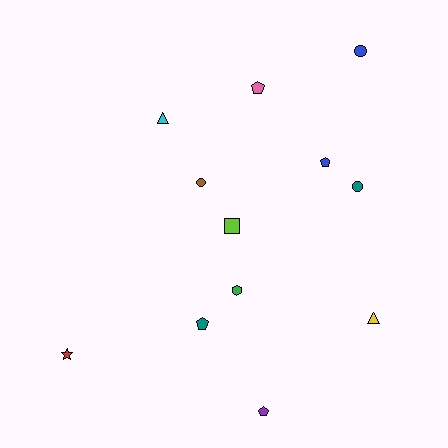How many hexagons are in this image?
There is 1 hexagon.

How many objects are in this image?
There are 12 objects.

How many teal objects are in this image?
There are 2 teal objects.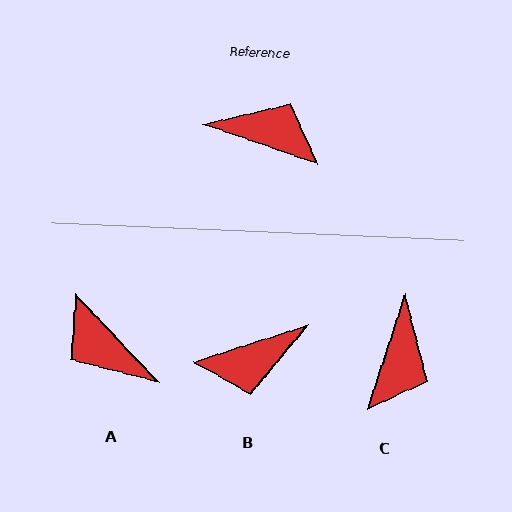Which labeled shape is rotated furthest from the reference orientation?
A, about 152 degrees away.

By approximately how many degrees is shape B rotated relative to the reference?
Approximately 143 degrees clockwise.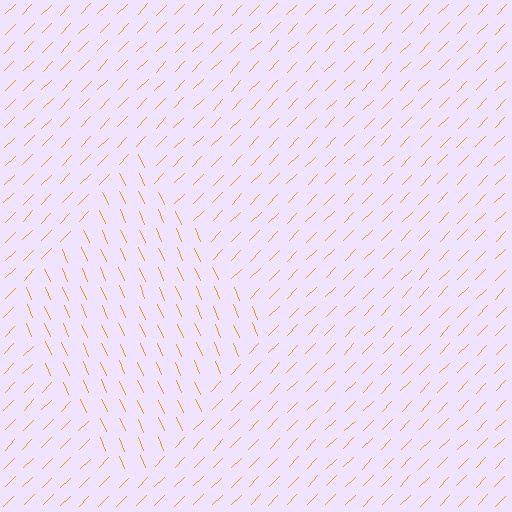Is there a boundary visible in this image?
Yes, there is a texture boundary formed by a change in line orientation.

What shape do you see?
I see a diamond.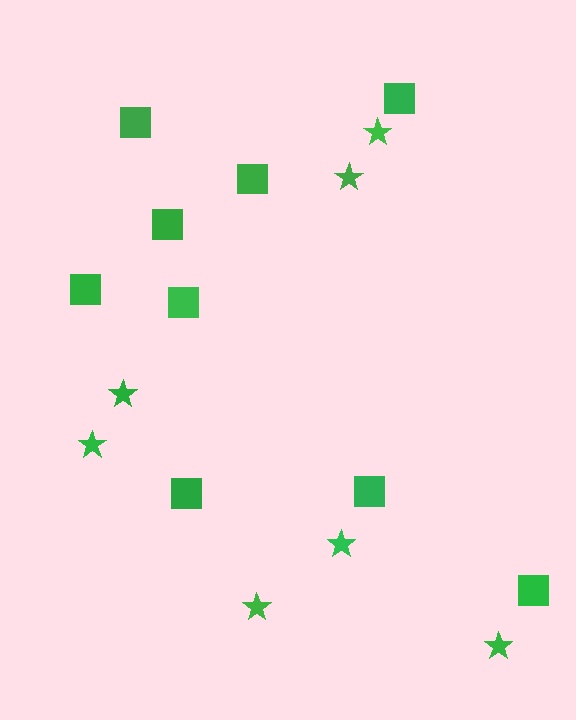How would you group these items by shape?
There are 2 groups: one group of squares (9) and one group of stars (7).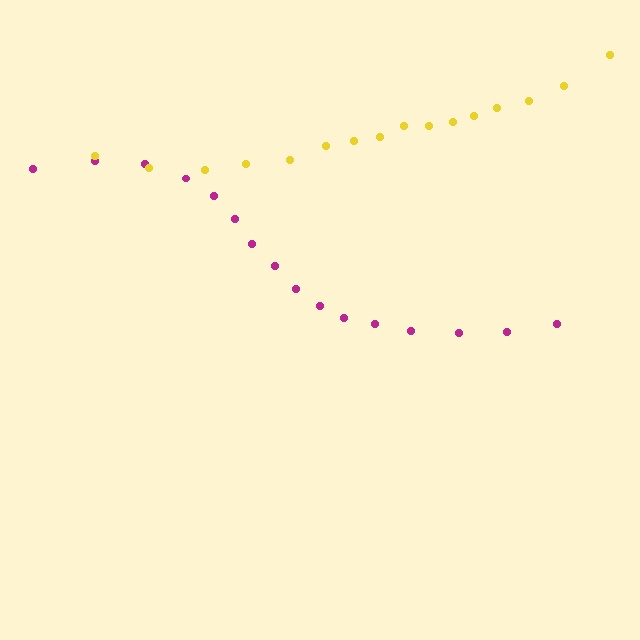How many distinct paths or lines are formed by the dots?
There are 2 distinct paths.